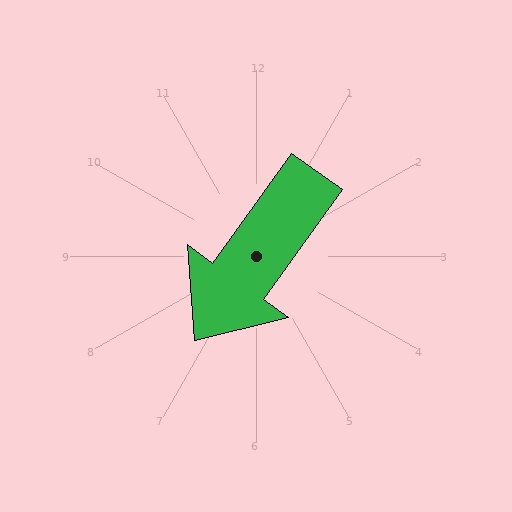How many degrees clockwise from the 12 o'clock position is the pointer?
Approximately 216 degrees.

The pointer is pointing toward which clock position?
Roughly 7 o'clock.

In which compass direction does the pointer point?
Southwest.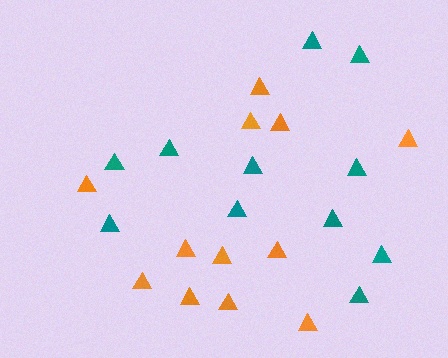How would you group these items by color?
There are 2 groups: one group of teal triangles (11) and one group of orange triangles (12).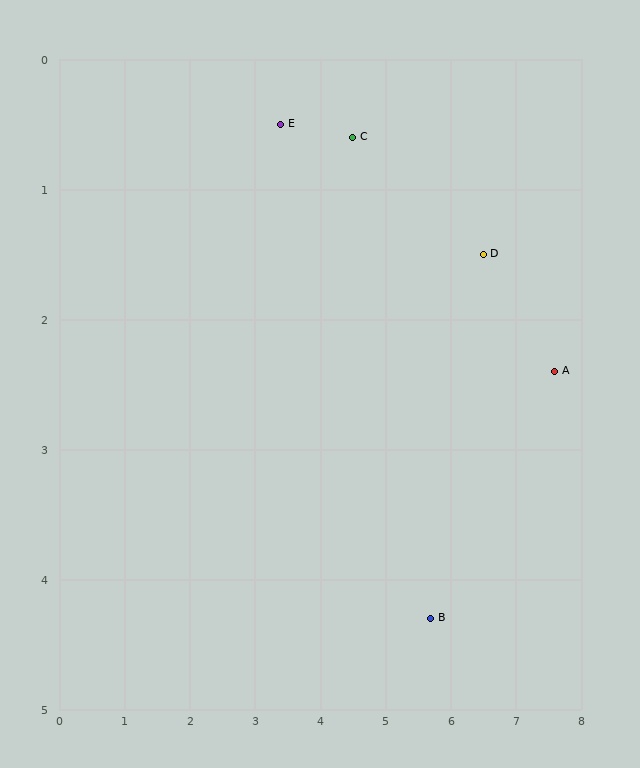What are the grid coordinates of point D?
Point D is at approximately (6.5, 1.5).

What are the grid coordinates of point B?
Point B is at approximately (5.7, 4.3).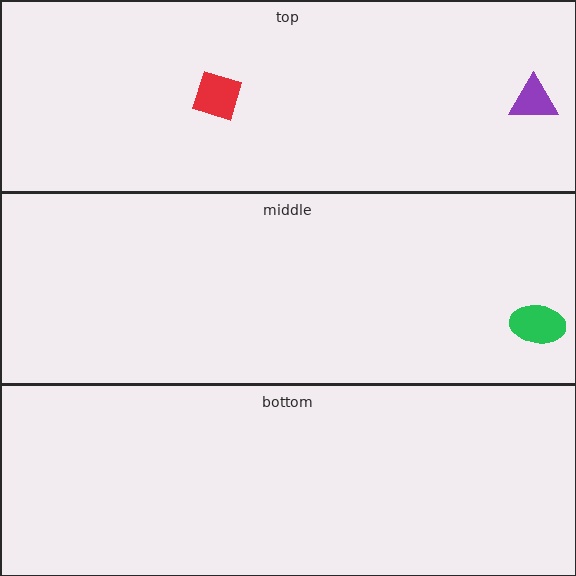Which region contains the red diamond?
The top region.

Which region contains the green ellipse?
The middle region.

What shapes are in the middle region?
The green ellipse.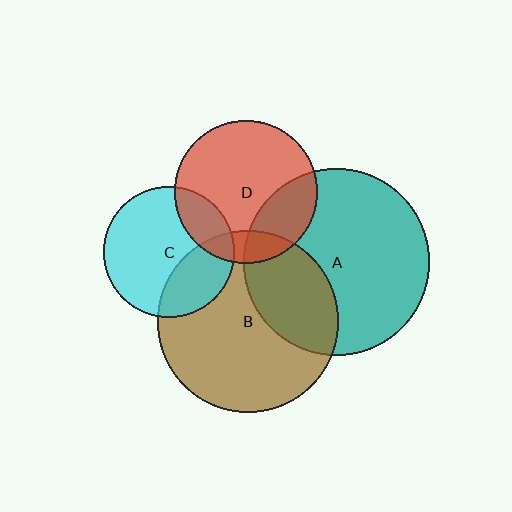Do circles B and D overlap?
Yes.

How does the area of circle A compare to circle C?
Approximately 2.0 times.